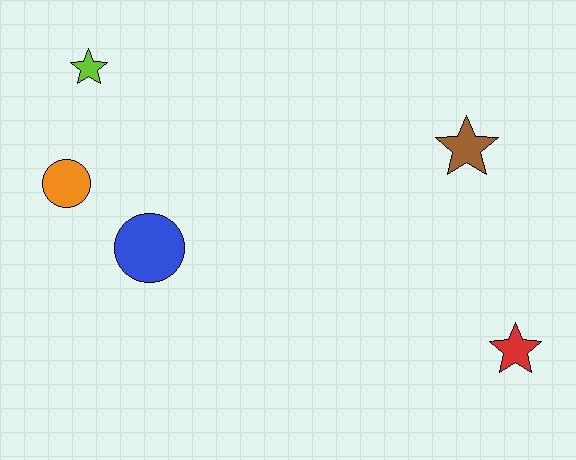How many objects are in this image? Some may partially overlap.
There are 5 objects.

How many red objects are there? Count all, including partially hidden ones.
There is 1 red object.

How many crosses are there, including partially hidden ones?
There are no crosses.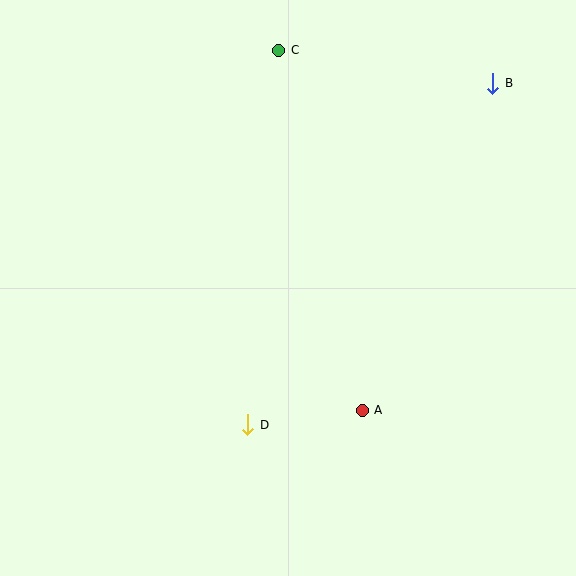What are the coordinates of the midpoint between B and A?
The midpoint between B and A is at (427, 247).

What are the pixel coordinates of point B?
Point B is at (493, 83).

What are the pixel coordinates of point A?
Point A is at (362, 410).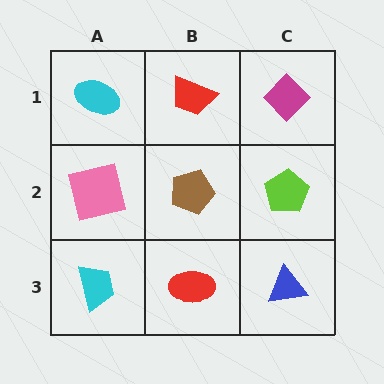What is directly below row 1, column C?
A lime pentagon.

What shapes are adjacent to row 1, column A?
A pink square (row 2, column A), a red trapezoid (row 1, column B).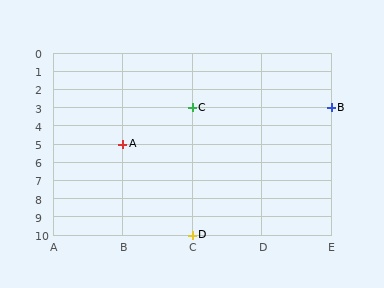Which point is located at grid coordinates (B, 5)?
Point A is at (B, 5).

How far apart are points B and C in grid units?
Points B and C are 2 columns apart.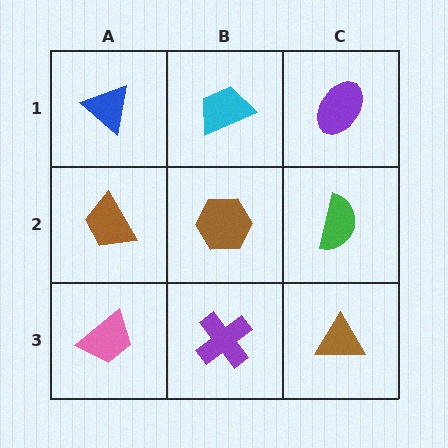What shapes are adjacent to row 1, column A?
A brown trapezoid (row 2, column A), a cyan trapezoid (row 1, column B).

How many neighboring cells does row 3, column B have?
3.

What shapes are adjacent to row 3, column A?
A brown trapezoid (row 2, column A), a purple cross (row 3, column B).